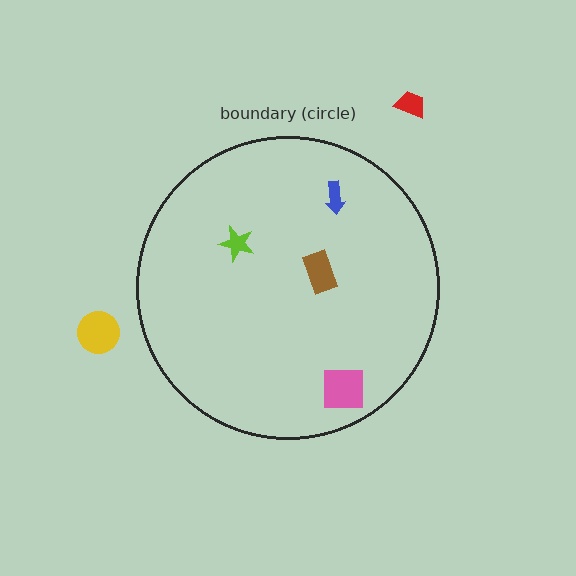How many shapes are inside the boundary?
4 inside, 2 outside.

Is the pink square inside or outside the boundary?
Inside.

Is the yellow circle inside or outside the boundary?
Outside.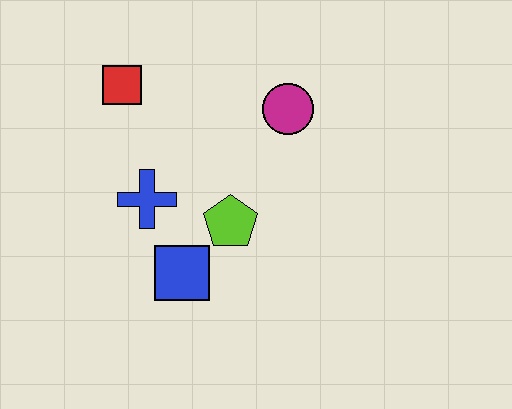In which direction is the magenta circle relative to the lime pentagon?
The magenta circle is above the lime pentagon.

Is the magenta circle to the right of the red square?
Yes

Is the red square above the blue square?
Yes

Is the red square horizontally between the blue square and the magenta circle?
No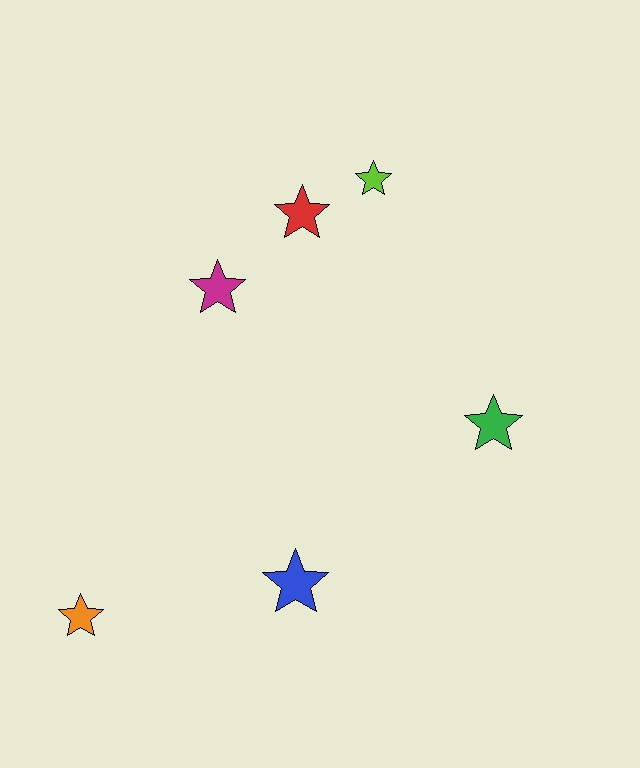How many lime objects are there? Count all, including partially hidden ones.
There is 1 lime object.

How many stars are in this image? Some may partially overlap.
There are 6 stars.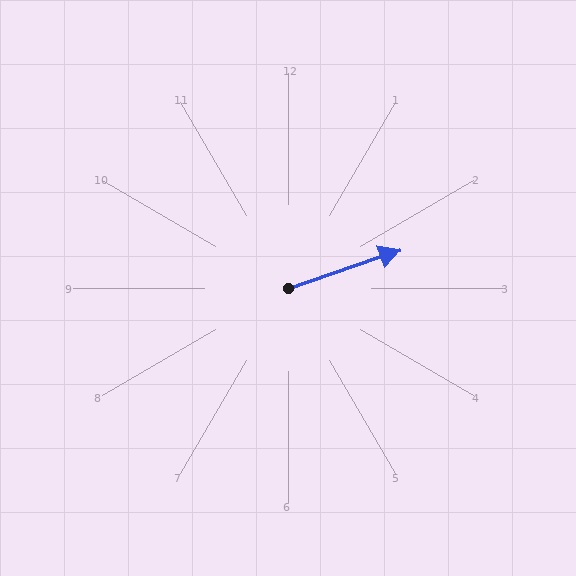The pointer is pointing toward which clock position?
Roughly 2 o'clock.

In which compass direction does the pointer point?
East.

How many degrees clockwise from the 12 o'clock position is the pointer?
Approximately 71 degrees.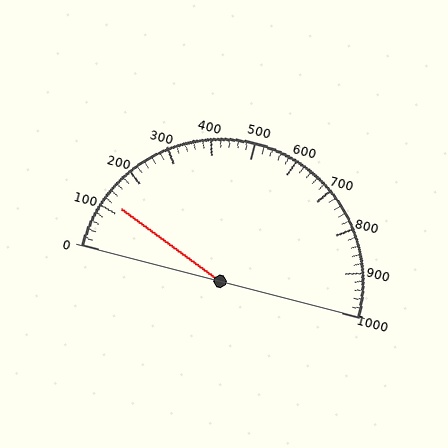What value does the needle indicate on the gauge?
The needle indicates approximately 120.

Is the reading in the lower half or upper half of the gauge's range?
The reading is in the lower half of the range (0 to 1000).